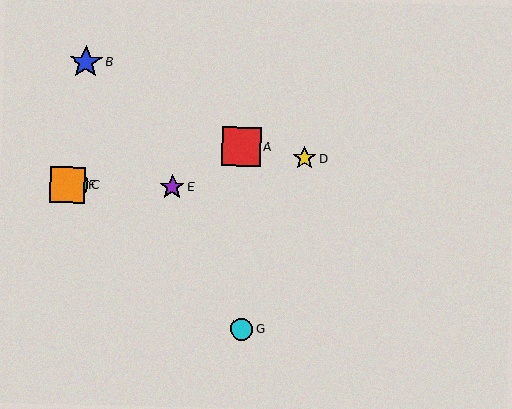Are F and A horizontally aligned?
No, F is at y≈185 and A is at y≈147.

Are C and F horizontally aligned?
Yes, both are at y≈185.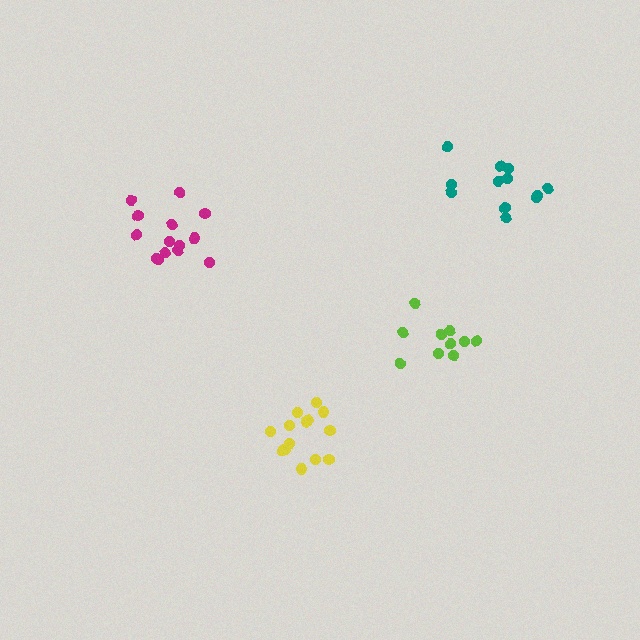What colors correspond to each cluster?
The clusters are colored: magenta, yellow, lime, teal.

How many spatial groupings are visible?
There are 4 spatial groupings.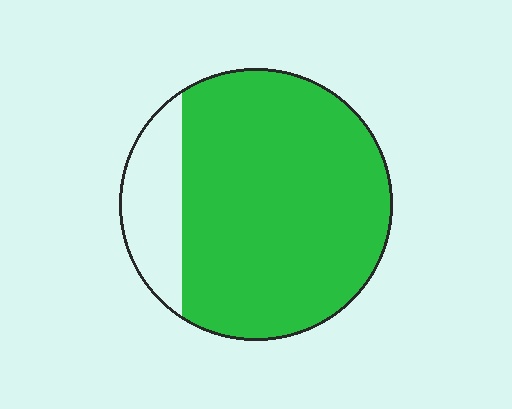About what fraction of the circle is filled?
About five sixths (5/6).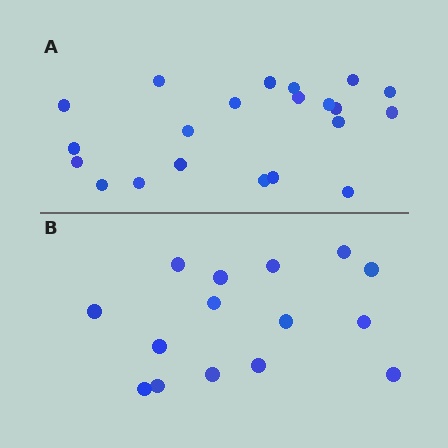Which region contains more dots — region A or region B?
Region A (the top region) has more dots.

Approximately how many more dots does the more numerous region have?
Region A has about 6 more dots than region B.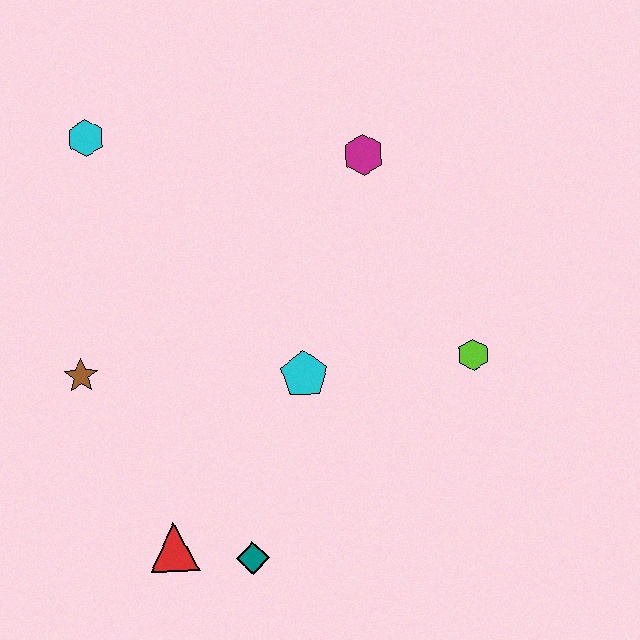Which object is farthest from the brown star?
The lime hexagon is farthest from the brown star.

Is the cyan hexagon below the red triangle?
No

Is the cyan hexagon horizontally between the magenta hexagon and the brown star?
Yes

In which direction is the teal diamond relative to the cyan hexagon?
The teal diamond is below the cyan hexagon.